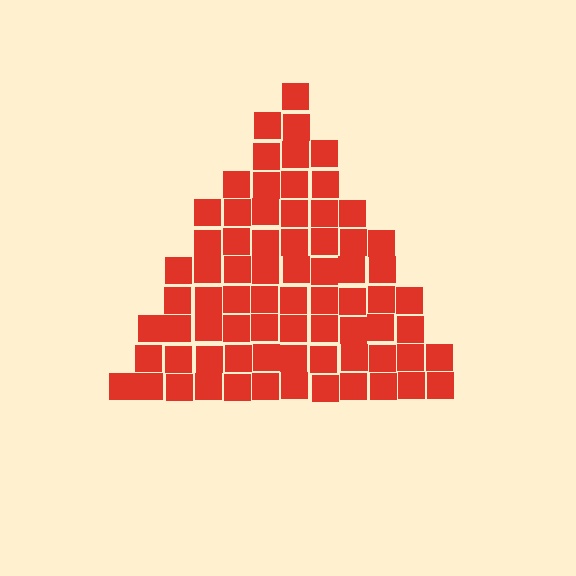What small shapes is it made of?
It is made of small squares.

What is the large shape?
The large shape is a triangle.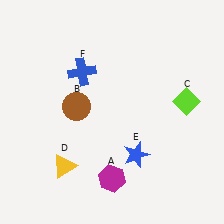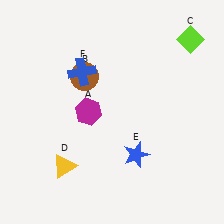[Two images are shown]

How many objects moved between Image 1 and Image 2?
3 objects moved between the two images.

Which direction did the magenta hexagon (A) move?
The magenta hexagon (A) moved up.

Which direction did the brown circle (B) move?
The brown circle (B) moved up.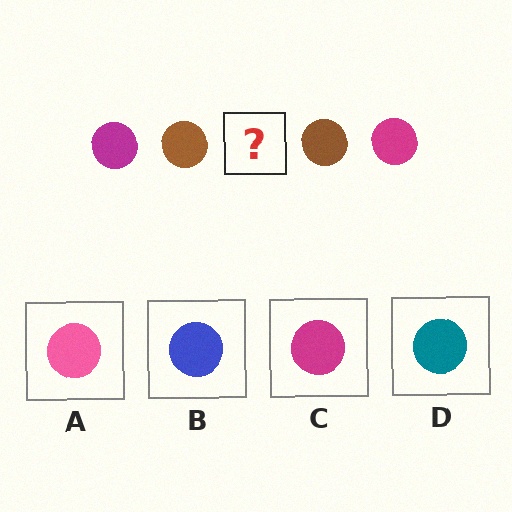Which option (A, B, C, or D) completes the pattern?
C.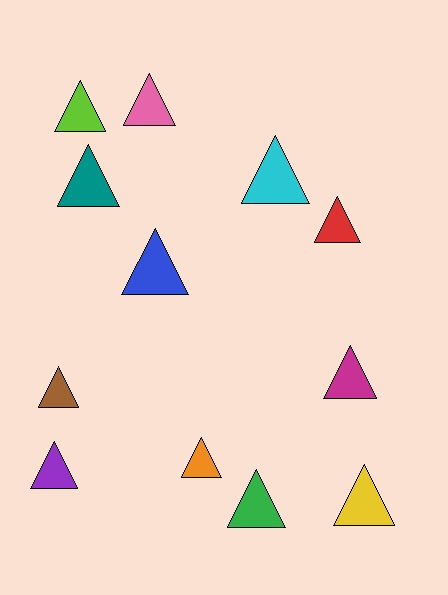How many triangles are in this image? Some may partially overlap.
There are 12 triangles.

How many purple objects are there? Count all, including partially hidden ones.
There is 1 purple object.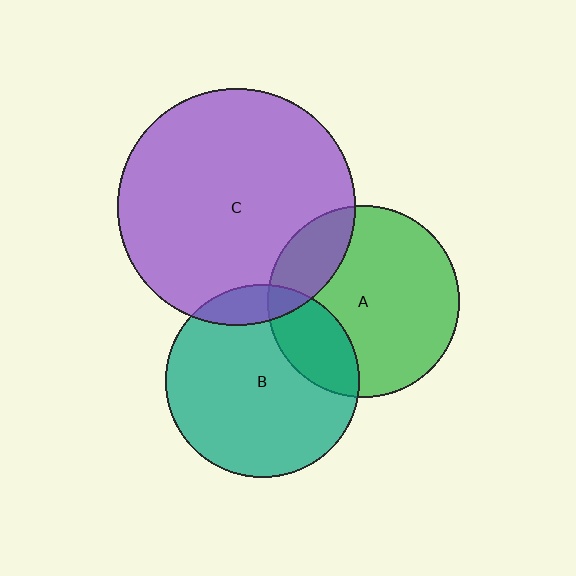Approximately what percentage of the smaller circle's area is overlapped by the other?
Approximately 20%.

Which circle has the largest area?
Circle C (purple).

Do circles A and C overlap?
Yes.